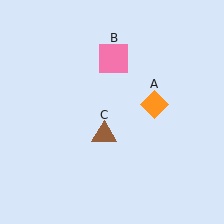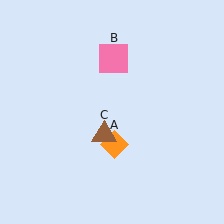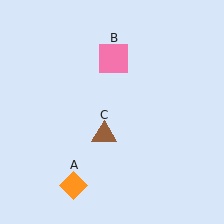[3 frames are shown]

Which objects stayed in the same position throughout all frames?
Pink square (object B) and brown triangle (object C) remained stationary.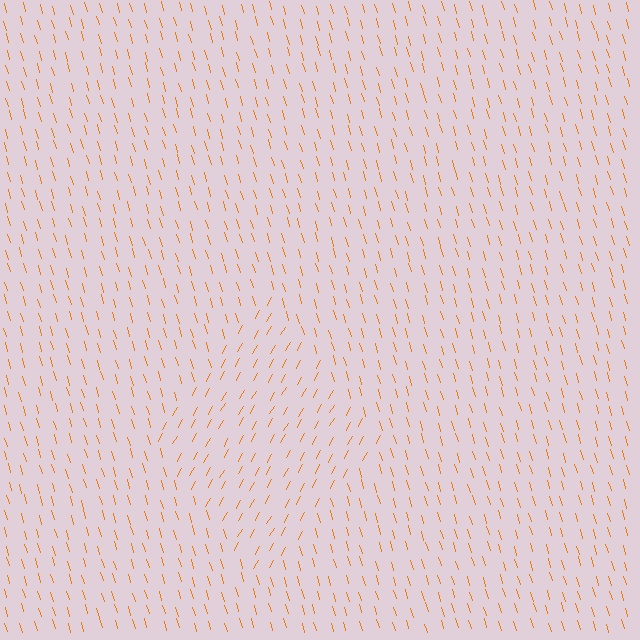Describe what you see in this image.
The image is filled with small orange line segments. A diamond region in the image has lines oriented differently from the surrounding lines, creating a visible texture boundary.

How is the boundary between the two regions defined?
The boundary is defined purely by a change in line orientation (approximately 45 degrees difference). All lines are the same color and thickness.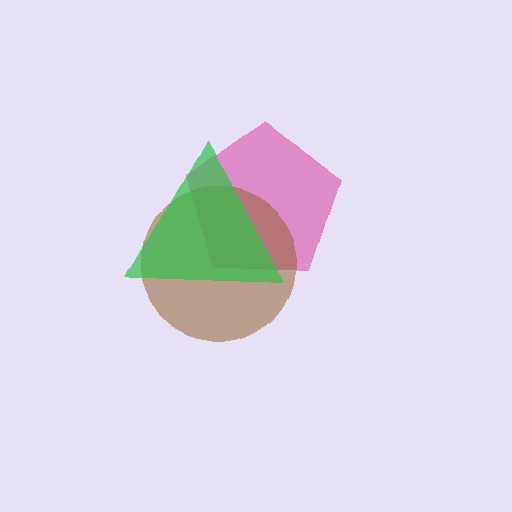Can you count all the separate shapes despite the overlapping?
Yes, there are 3 separate shapes.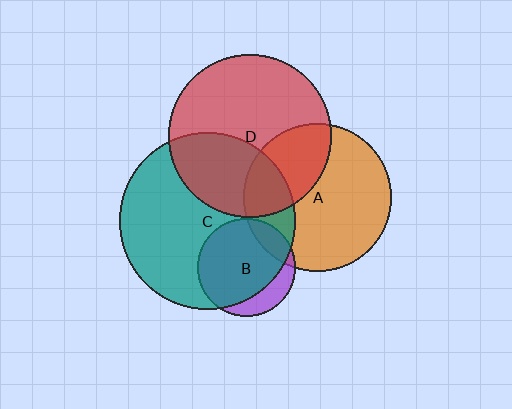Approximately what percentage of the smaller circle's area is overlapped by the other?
Approximately 35%.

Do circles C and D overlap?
Yes.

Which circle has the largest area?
Circle C (teal).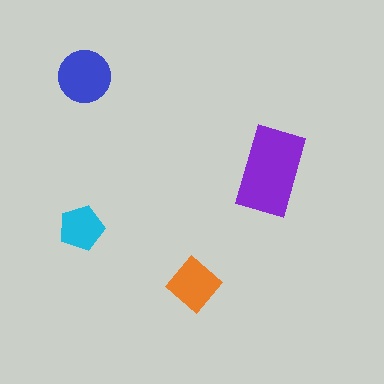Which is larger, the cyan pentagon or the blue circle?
The blue circle.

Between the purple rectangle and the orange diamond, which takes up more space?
The purple rectangle.